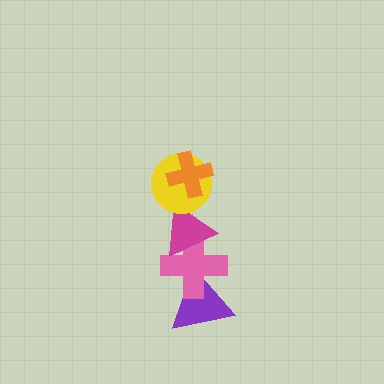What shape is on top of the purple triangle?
The pink cross is on top of the purple triangle.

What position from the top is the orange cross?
The orange cross is 1st from the top.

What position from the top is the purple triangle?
The purple triangle is 5th from the top.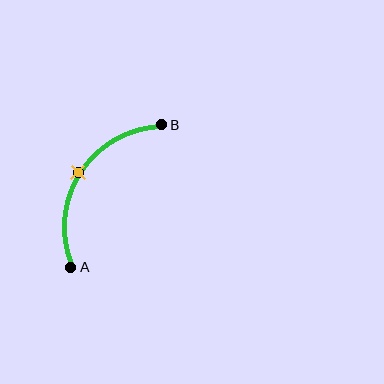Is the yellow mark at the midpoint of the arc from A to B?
Yes. The yellow mark lies on the arc at equal arc-length from both A and B — it is the arc midpoint.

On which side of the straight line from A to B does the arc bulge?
The arc bulges to the left of the straight line connecting A and B.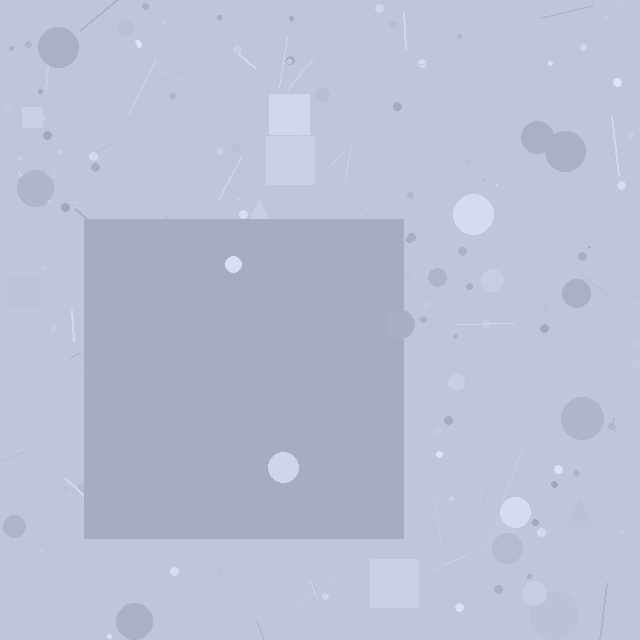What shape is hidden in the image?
A square is hidden in the image.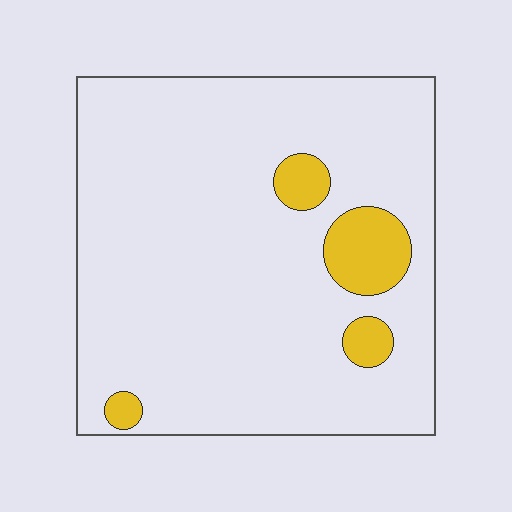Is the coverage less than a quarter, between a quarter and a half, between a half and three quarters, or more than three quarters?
Less than a quarter.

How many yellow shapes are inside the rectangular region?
4.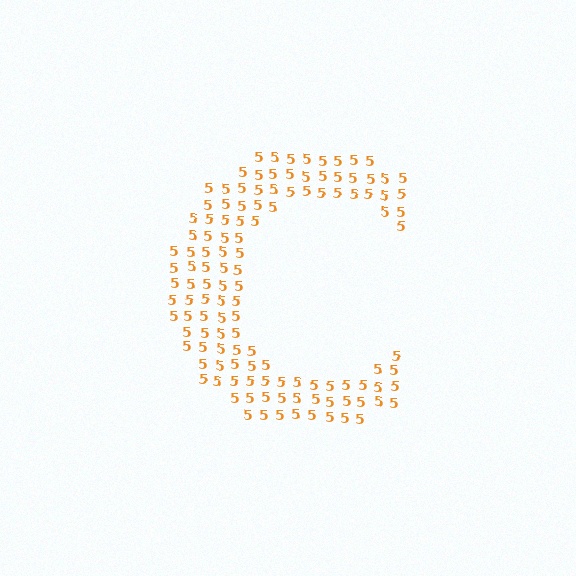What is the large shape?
The large shape is the letter C.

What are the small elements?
The small elements are digit 5's.